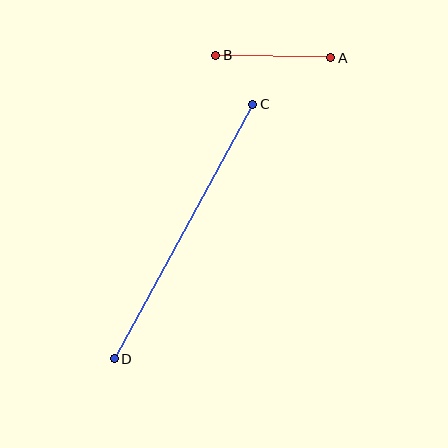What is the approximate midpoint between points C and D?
The midpoint is at approximately (183, 231) pixels.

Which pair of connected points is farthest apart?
Points C and D are farthest apart.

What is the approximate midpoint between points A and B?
The midpoint is at approximately (273, 56) pixels.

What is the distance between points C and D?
The distance is approximately 289 pixels.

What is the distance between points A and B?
The distance is approximately 115 pixels.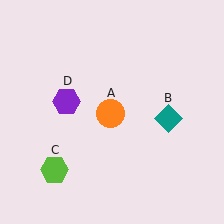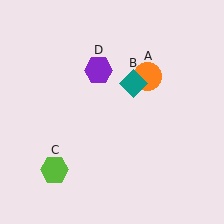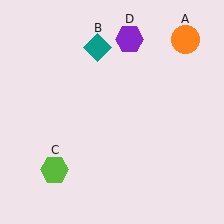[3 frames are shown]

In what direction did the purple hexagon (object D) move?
The purple hexagon (object D) moved up and to the right.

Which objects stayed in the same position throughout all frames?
Lime hexagon (object C) remained stationary.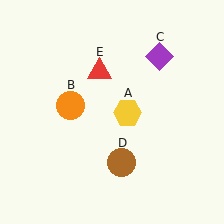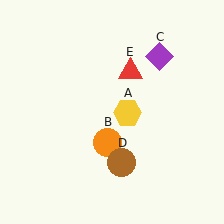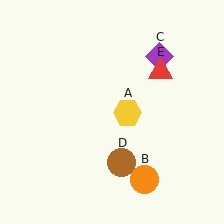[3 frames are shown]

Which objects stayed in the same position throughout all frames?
Yellow hexagon (object A) and purple diamond (object C) and brown circle (object D) remained stationary.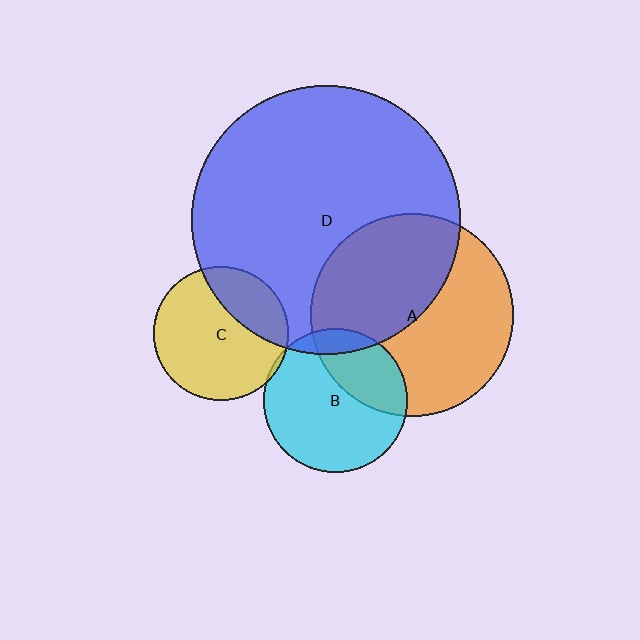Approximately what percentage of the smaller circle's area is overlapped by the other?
Approximately 45%.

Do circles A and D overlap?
Yes.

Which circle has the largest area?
Circle D (blue).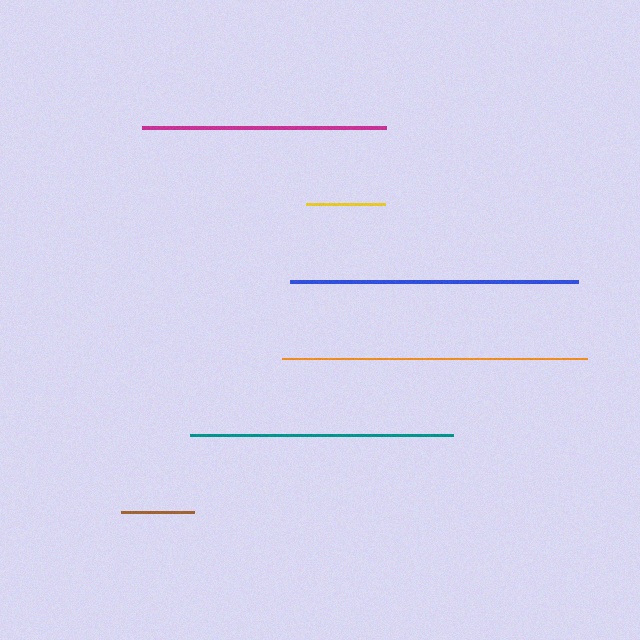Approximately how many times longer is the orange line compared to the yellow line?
The orange line is approximately 3.9 times the length of the yellow line.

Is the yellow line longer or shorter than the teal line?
The teal line is longer than the yellow line.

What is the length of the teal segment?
The teal segment is approximately 263 pixels long.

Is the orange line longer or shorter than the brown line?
The orange line is longer than the brown line.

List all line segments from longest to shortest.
From longest to shortest: orange, blue, teal, magenta, yellow, brown.